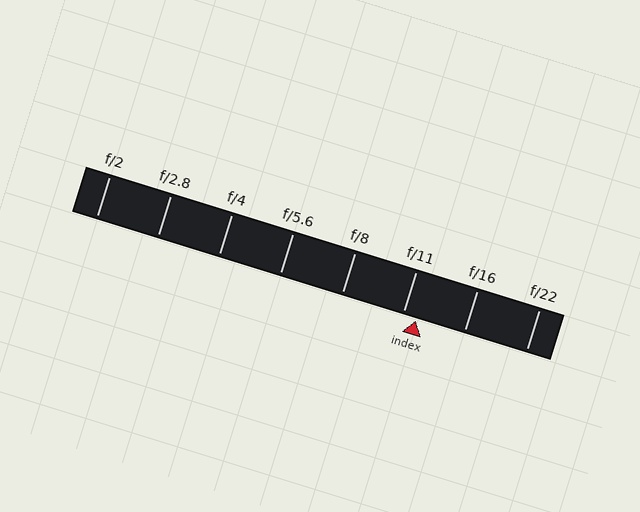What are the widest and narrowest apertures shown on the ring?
The widest aperture shown is f/2 and the narrowest is f/22.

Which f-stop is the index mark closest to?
The index mark is closest to f/11.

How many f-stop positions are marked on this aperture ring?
There are 8 f-stop positions marked.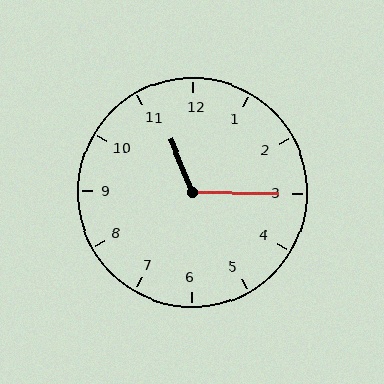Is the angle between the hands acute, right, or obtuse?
It is obtuse.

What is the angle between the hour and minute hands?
Approximately 112 degrees.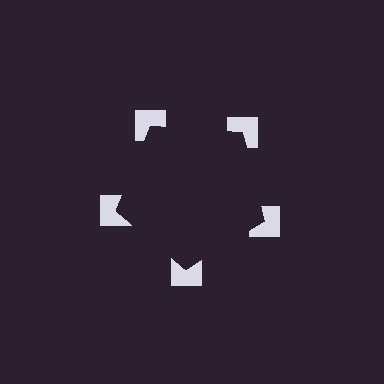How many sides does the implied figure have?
5 sides.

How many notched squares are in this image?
There are 5 — one at each vertex of the illusory pentagon.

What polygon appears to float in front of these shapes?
An illusory pentagon — its edges are inferred from the aligned wedge cuts in the notched squares, not physically drawn.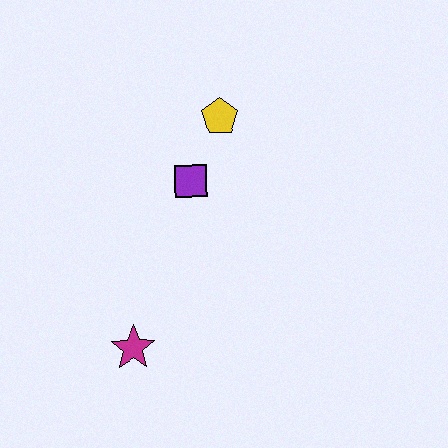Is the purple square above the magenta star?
Yes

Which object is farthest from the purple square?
The magenta star is farthest from the purple square.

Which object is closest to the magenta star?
The purple square is closest to the magenta star.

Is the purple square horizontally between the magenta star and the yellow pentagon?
Yes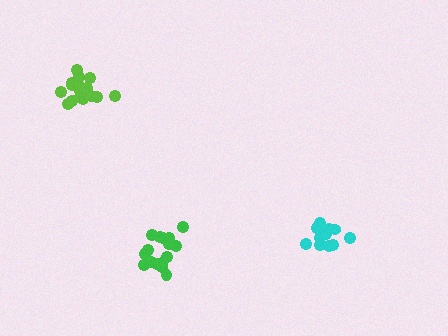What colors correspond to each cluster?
The clusters are colored: cyan, lime, green.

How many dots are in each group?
Group 1: 12 dots, Group 2: 17 dots, Group 3: 16 dots (45 total).